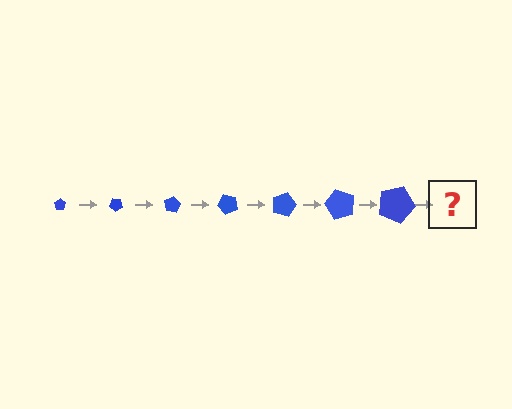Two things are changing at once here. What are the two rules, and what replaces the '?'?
The two rules are that the pentagon grows larger each step and it rotates 40 degrees each step. The '?' should be a pentagon, larger than the previous one and rotated 280 degrees from the start.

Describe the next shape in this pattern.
It should be a pentagon, larger than the previous one and rotated 280 degrees from the start.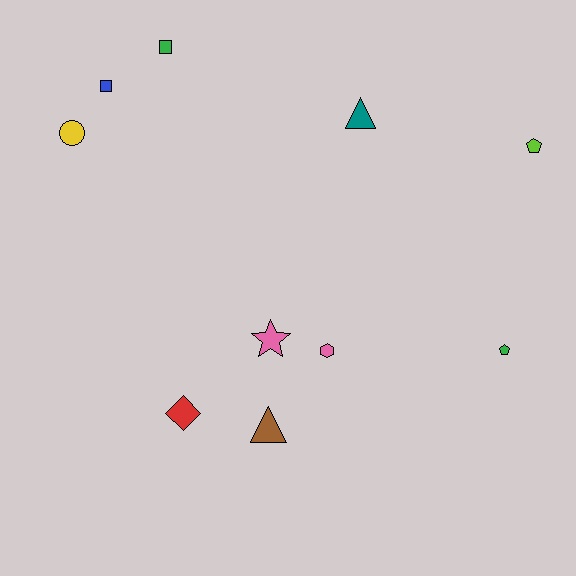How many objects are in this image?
There are 10 objects.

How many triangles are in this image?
There are 2 triangles.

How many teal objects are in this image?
There is 1 teal object.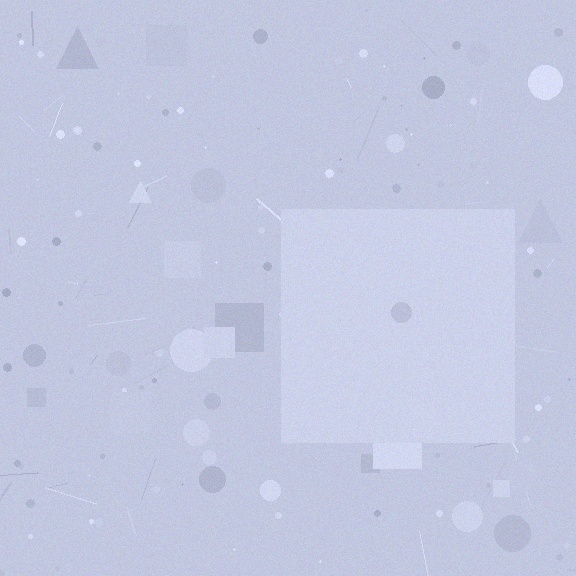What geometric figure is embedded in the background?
A square is embedded in the background.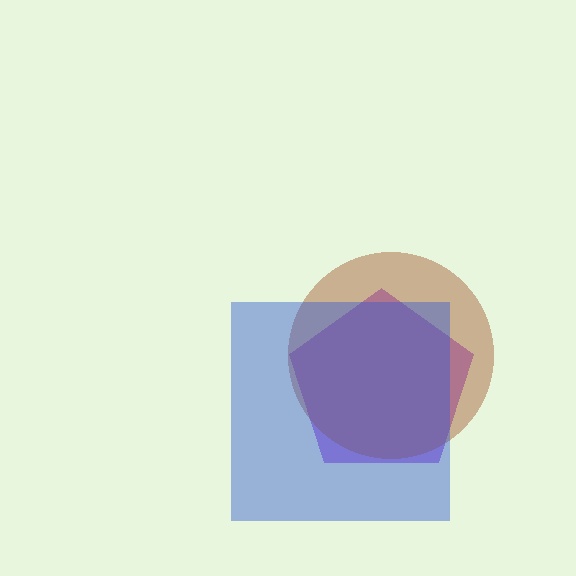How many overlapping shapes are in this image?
There are 3 overlapping shapes in the image.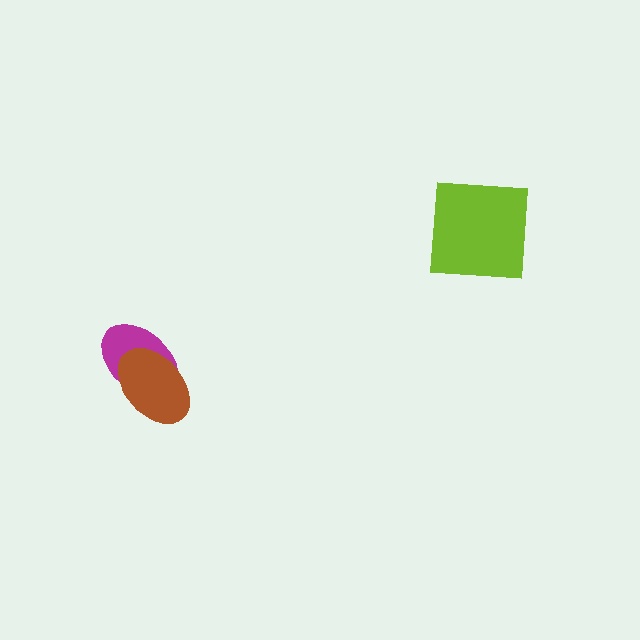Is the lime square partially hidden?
No, no other shape covers it.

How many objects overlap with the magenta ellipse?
1 object overlaps with the magenta ellipse.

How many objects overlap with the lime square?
0 objects overlap with the lime square.